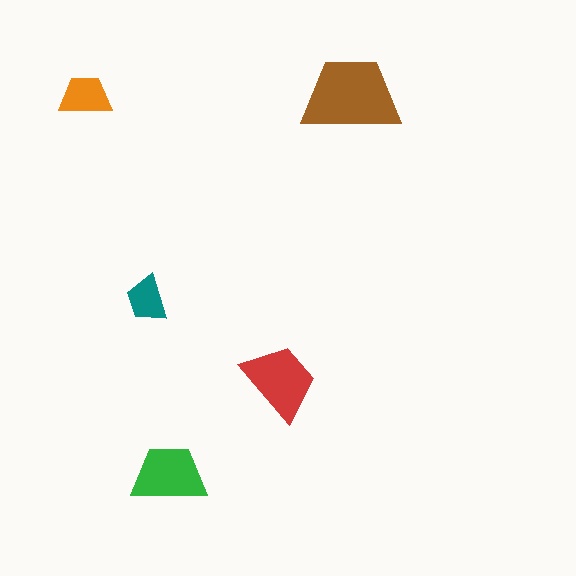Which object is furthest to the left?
The orange trapezoid is leftmost.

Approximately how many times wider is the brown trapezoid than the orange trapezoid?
About 2 times wider.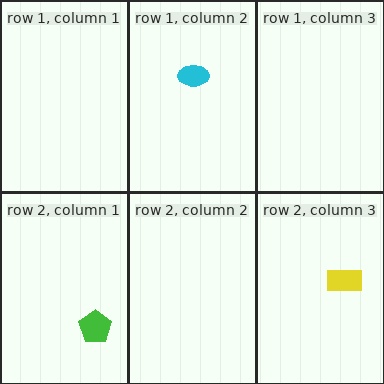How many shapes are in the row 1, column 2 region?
1.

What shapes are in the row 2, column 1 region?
The green pentagon.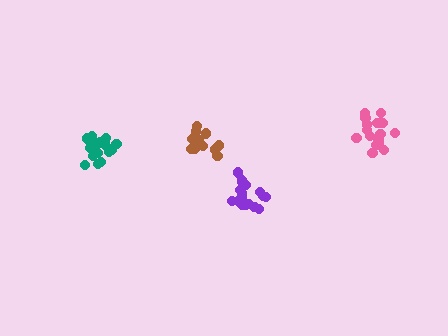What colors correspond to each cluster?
The clusters are colored: pink, purple, brown, teal.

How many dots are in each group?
Group 1: 17 dots, Group 2: 17 dots, Group 3: 14 dots, Group 4: 18 dots (66 total).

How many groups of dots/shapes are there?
There are 4 groups.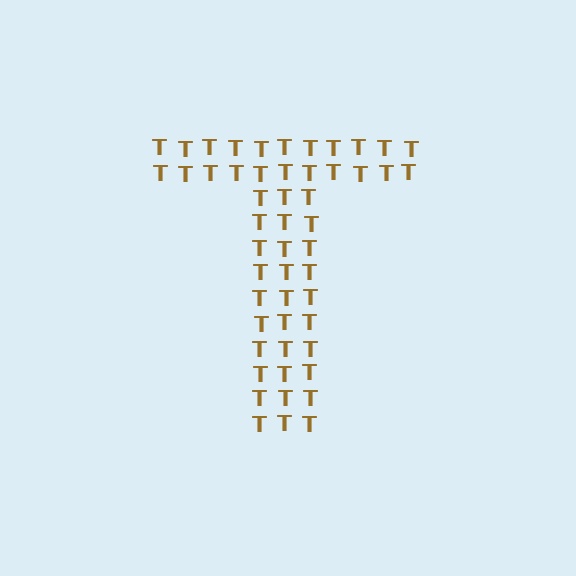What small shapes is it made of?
It is made of small letter T's.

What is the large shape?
The large shape is the letter T.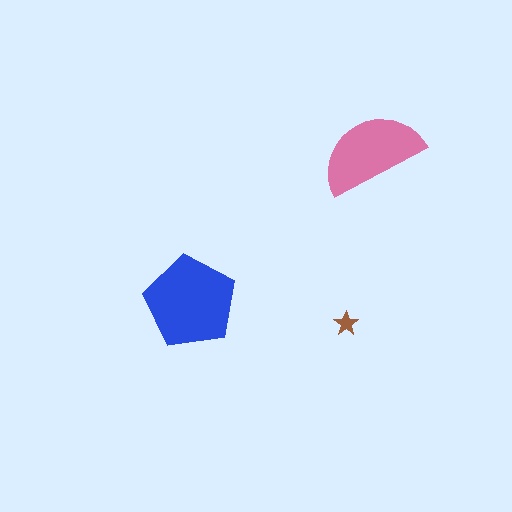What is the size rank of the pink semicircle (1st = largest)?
2nd.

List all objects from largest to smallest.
The blue pentagon, the pink semicircle, the brown star.